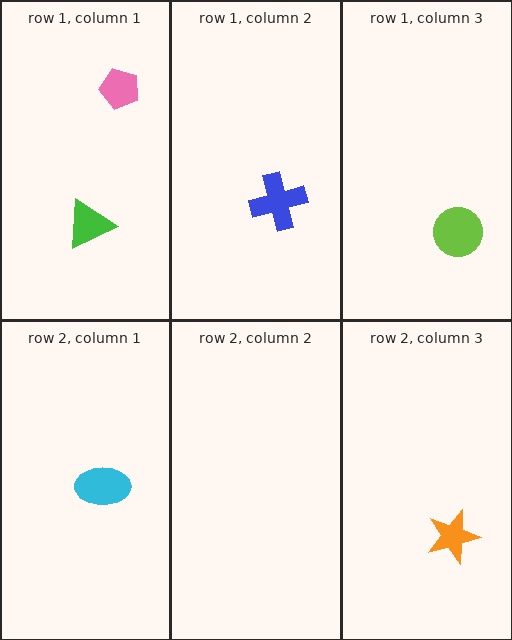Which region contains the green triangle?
The row 1, column 1 region.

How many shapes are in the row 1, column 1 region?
2.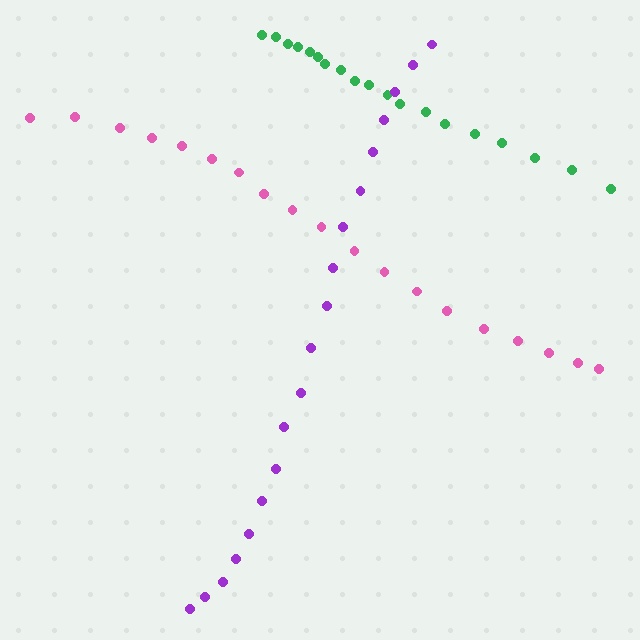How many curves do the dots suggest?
There are 3 distinct paths.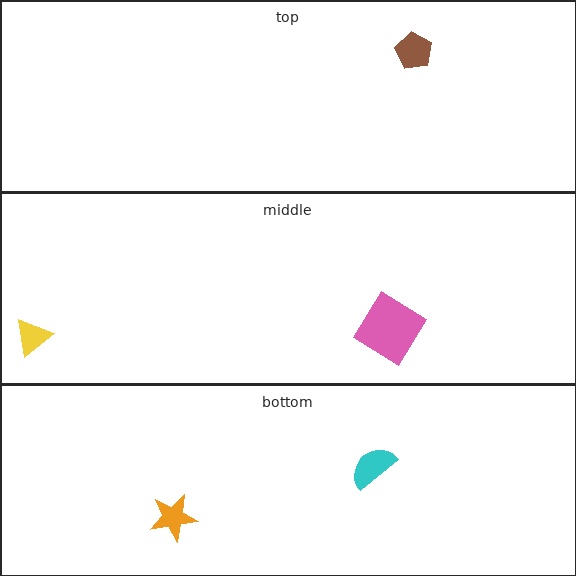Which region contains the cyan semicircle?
The bottom region.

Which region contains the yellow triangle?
The middle region.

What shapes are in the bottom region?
The cyan semicircle, the orange star.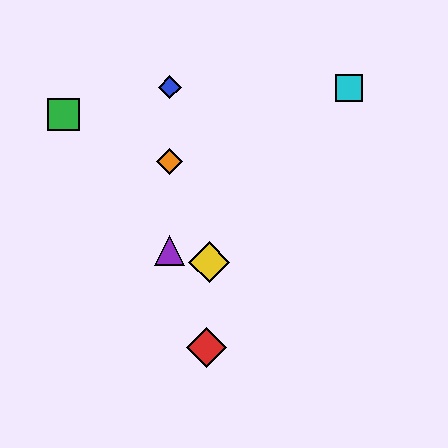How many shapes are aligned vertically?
3 shapes (the blue diamond, the purple triangle, the orange diamond) are aligned vertically.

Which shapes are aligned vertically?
The blue diamond, the purple triangle, the orange diamond are aligned vertically.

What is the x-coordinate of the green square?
The green square is at x≈64.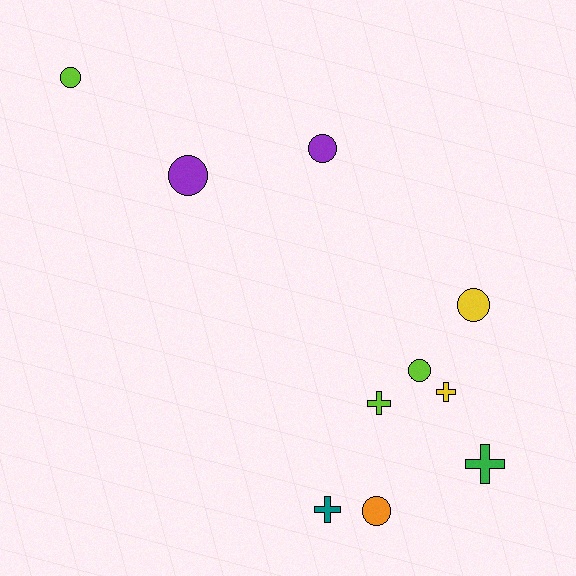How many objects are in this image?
There are 10 objects.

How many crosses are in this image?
There are 4 crosses.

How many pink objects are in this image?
There are no pink objects.